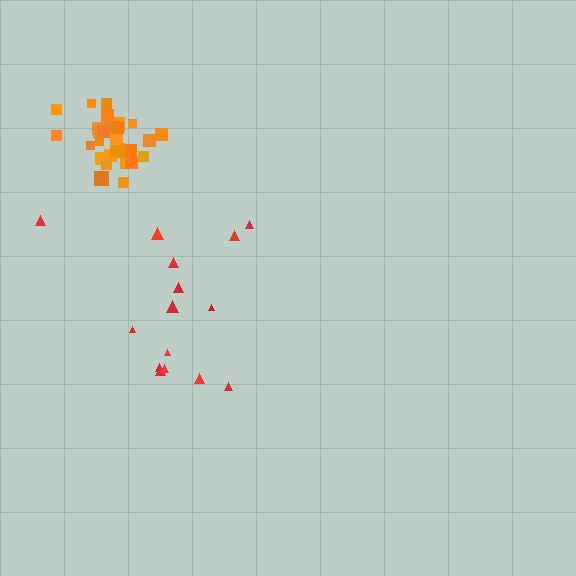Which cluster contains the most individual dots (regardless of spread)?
Orange (28).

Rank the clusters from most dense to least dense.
orange, red.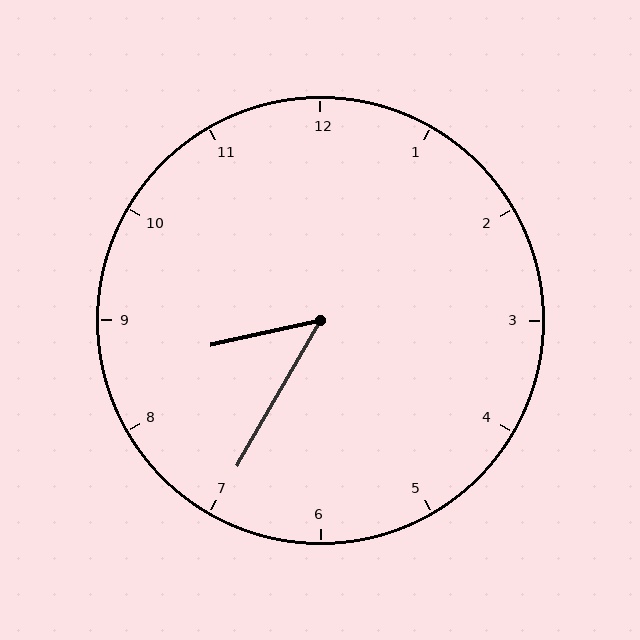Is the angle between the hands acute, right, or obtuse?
It is acute.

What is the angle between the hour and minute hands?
Approximately 48 degrees.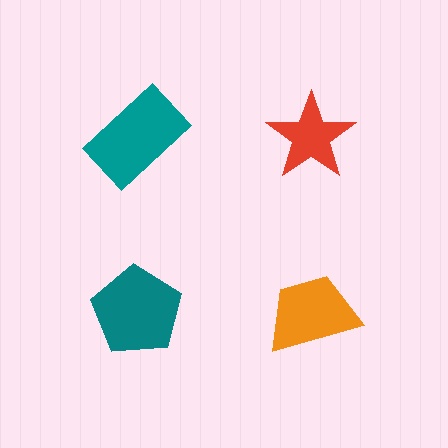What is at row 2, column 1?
A teal pentagon.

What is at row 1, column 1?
A teal rectangle.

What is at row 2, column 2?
An orange trapezoid.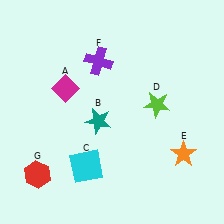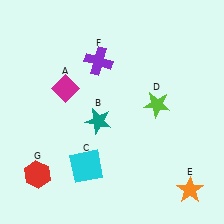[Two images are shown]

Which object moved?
The orange star (E) moved down.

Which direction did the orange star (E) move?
The orange star (E) moved down.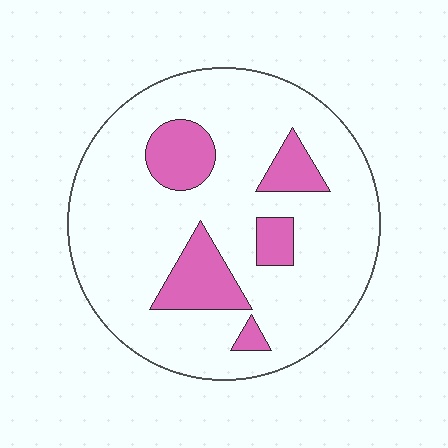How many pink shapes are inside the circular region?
5.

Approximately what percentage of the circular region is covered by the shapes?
Approximately 20%.